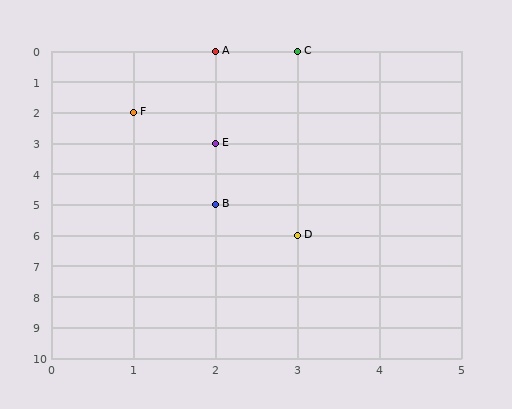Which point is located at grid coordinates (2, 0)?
Point A is at (2, 0).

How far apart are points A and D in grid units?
Points A and D are 1 column and 6 rows apart (about 6.1 grid units diagonally).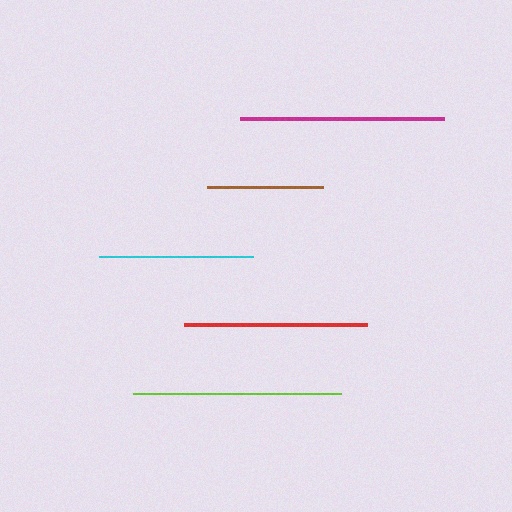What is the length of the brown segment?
The brown segment is approximately 116 pixels long.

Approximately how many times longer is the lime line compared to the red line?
The lime line is approximately 1.1 times the length of the red line.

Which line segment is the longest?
The lime line is the longest at approximately 208 pixels.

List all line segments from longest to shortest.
From longest to shortest: lime, magenta, red, cyan, brown.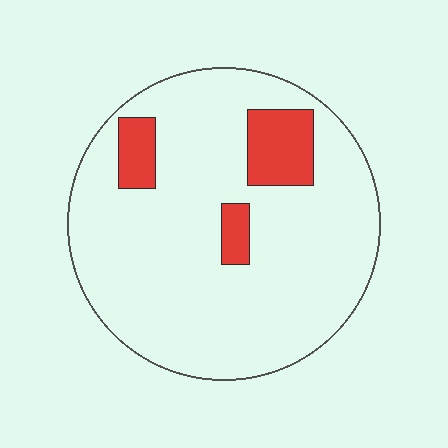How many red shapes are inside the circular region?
3.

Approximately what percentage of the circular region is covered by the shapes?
Approximately 15%.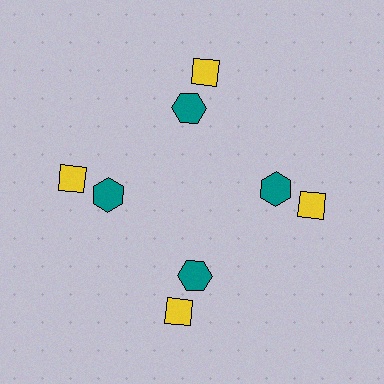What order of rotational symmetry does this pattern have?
This pattern has 4-fold rotational symmetry.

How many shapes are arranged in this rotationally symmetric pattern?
There are 8 shapes, arranged in 4 groups of 2.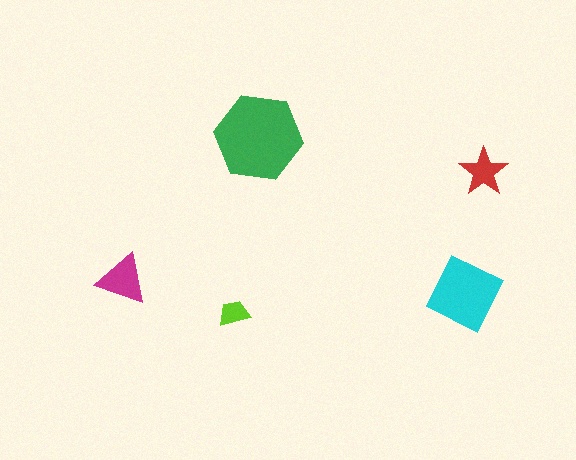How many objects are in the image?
There are 5 objects in the image.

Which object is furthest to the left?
The magenta triangle is leftmost.